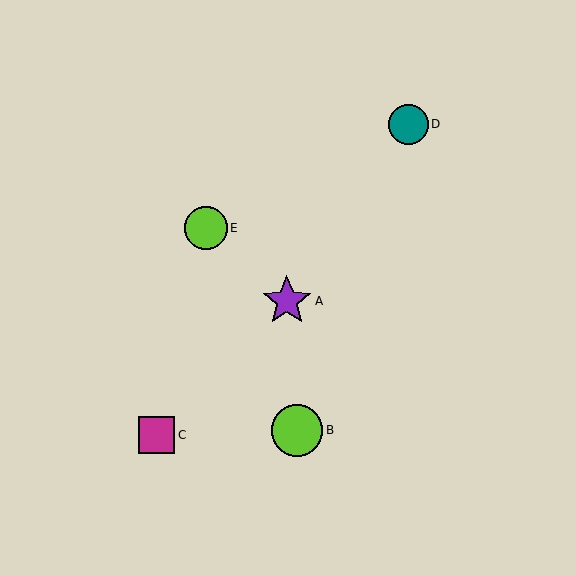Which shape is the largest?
The lime circle (labeled B) is the largest.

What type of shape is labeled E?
Shape E is a lime circle.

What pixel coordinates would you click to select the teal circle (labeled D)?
Click at (408, 124) to select the teal circle D.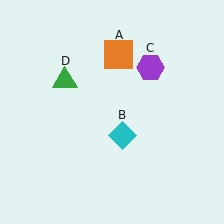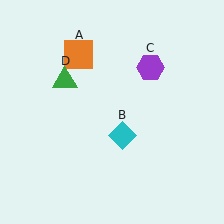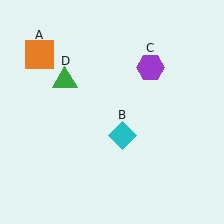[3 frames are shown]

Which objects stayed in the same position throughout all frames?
Cyan diamond (object B) and purple hexagon (object C) and green triangle (object D) remained stationary.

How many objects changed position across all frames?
1 object changed position: orange square (object A).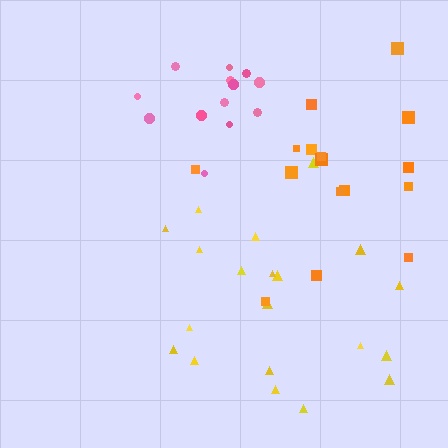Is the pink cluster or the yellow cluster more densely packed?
Pink.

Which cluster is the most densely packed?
Pink.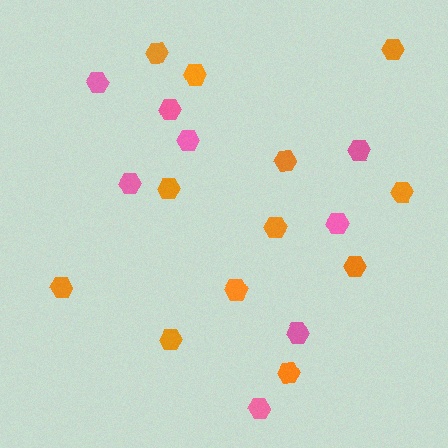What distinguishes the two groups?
There are 2 groups: one group of orange hexagons (12) and one group of pink hexagons (8).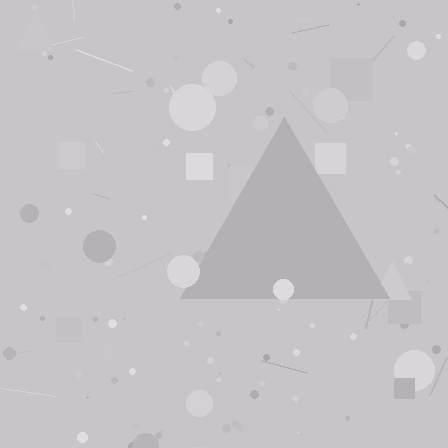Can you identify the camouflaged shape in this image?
The camouflaged shape is a triangle.